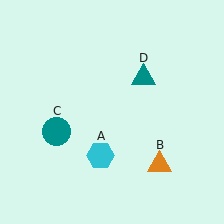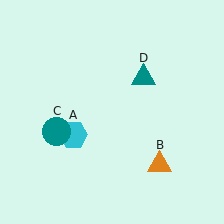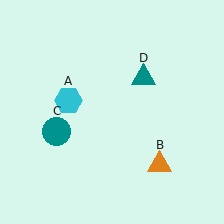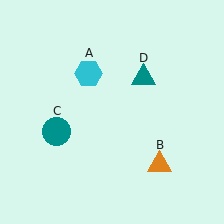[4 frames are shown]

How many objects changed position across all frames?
1 object changed position: cyan hexagon (object A).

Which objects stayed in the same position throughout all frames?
Orange triangle (object B) and teal circle (object C) and teal triangle (object D) remained stationary.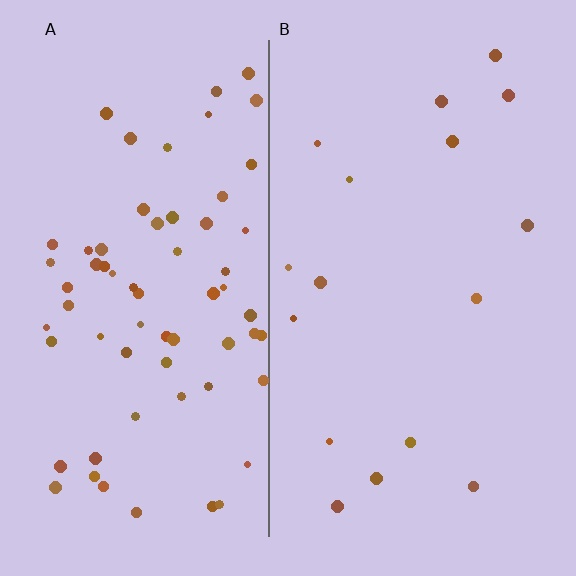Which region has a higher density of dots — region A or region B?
A (the left).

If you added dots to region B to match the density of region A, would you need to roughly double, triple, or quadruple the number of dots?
Approximately quadruple.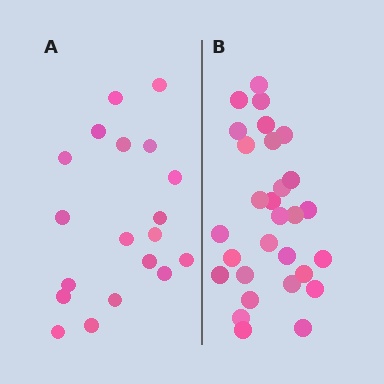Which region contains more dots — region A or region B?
Region B (the right region) has more dots.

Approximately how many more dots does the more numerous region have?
Region B has roughly 10 or so more dots than region A.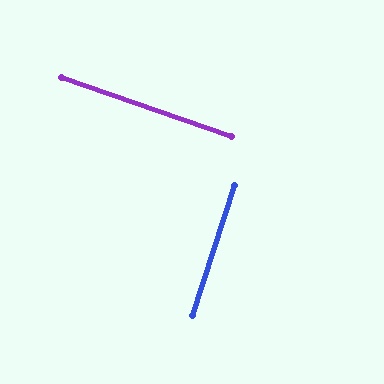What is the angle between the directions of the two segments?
Approximately 89 degrees.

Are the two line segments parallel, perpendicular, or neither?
Perpendicular — they meet at approximately 89°.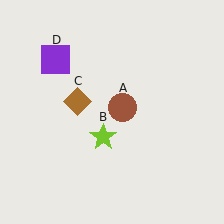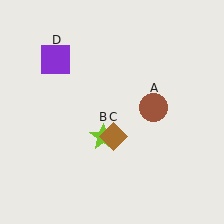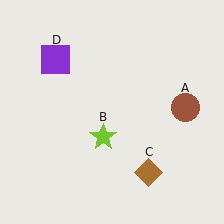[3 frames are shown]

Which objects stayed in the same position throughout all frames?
Lime star (object B) and purple square (object D) remained stationary.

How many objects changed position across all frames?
2 objects changed position: brown circle (object A), brown diamond (object C).